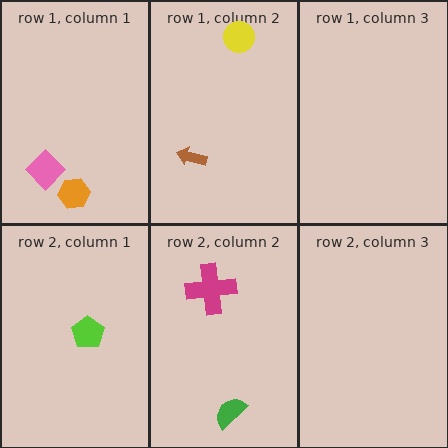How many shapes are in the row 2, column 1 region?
1.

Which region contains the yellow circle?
The row 1, column 2 region.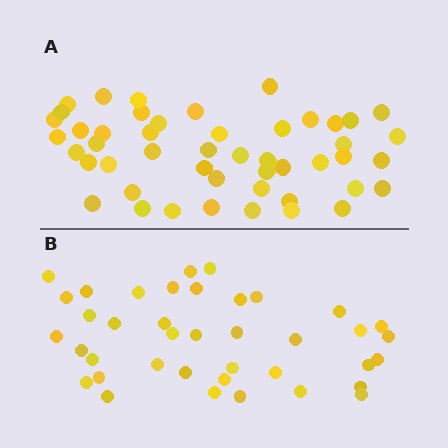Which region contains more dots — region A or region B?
Region A (the top region) has more dots.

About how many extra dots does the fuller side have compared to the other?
Region A has roughly 10 or so more dots than region B.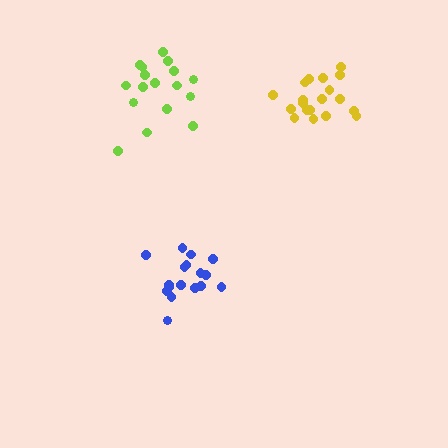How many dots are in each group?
Group 1: 19 dots, Group 2: 17 dots, Group 3: 17 dots (53 total).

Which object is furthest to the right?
The yellow cluster is rightmost.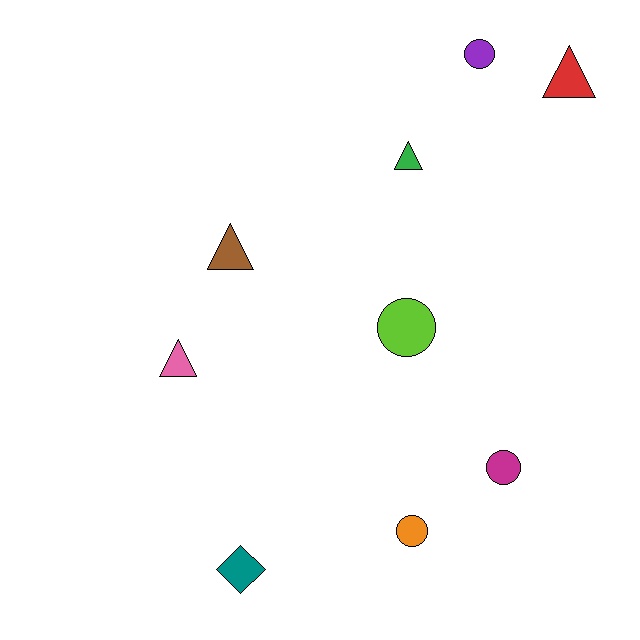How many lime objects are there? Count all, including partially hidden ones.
There is 1 lime object.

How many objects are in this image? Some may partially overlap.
There are 9 objects.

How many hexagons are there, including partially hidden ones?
There are no hexagons.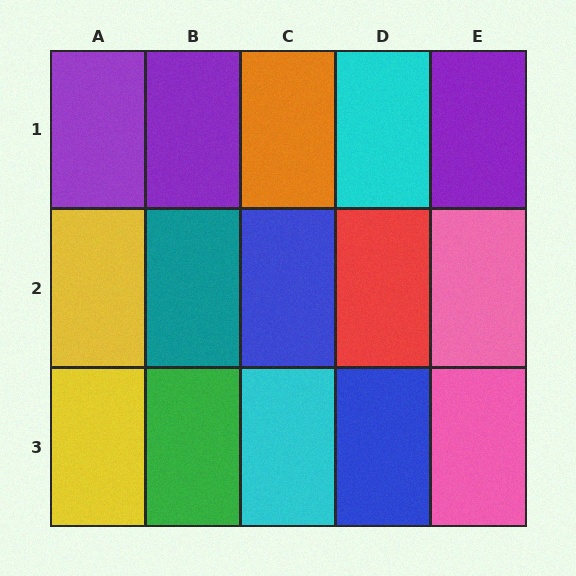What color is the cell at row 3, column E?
Pink.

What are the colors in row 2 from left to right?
Yellow, teal, blue, red, pink.